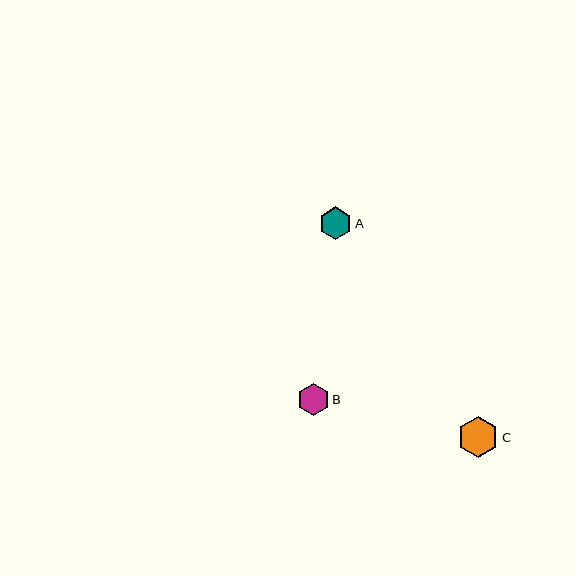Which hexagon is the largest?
Hexagon C is the largest with a size of approximately 41 pixels.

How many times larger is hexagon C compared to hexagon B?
Hexagon C is approximately 1.3 times the size of hexagon B.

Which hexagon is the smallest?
Hexagon B is the smallest with a size of approximately 32 pixels.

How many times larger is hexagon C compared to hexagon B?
Hexagon C is approximately 1.3 times the size of hexagon B.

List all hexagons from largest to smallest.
From largest to smallest: C, A, B.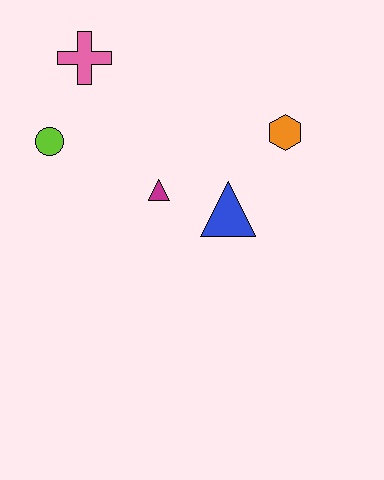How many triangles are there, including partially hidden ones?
There are 2 triangles.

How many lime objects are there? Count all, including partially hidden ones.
There is 1 lime object.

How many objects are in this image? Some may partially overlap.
There are 5 objects.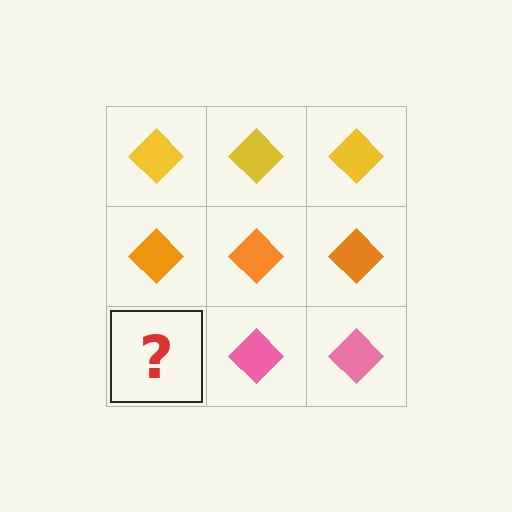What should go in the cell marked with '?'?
The missing cell should contain a pink diamond.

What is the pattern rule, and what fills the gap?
The rule is that each row has a consistent color. The gap should be filled with a pink diamond.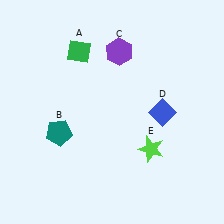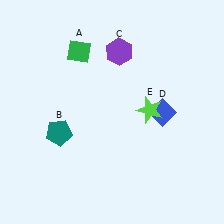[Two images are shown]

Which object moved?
The lime star (E) moved up.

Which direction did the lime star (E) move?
The lime star (E) moved up.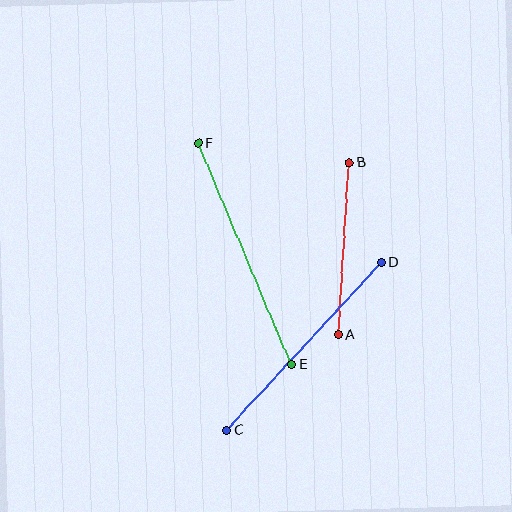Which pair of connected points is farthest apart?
Points E and F are farthest apart.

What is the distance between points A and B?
The distance is approximately 172 pixels.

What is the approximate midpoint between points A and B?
The midpoint is at approximately (344, 249) pixels.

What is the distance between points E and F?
The distance is approximately 240 pixels.